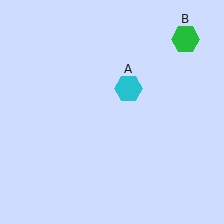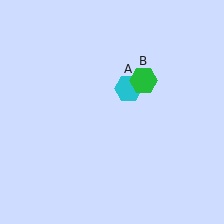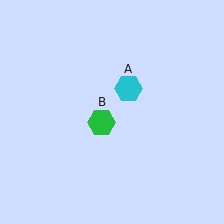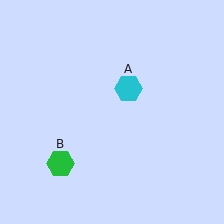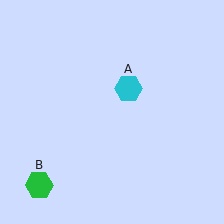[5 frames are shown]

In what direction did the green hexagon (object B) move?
The green hexagon (object B) moved down and to the left.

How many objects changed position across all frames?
1 object changed position: green hexagon (object B).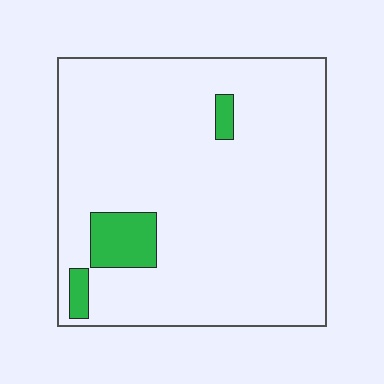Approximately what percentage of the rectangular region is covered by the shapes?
Approximately 10%.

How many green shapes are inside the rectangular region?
3.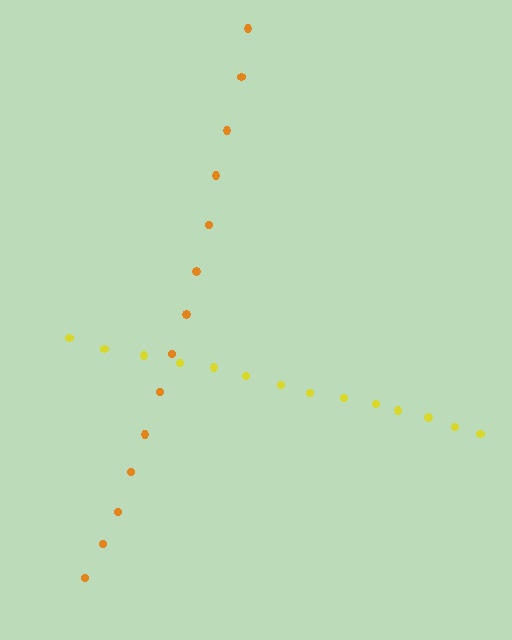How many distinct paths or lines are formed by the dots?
There are 2 distinct paths.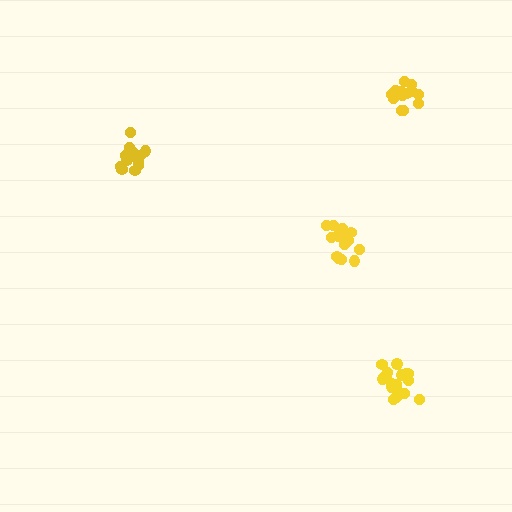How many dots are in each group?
Group 1: 15 dots, Group 2: 20 dots, Group 3: 15 dots, Group 4: 21 dots (71 total).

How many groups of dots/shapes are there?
There are 4 groups.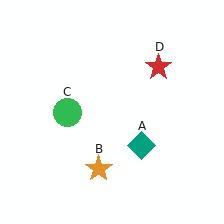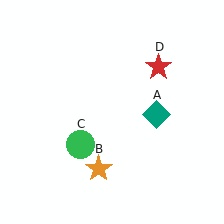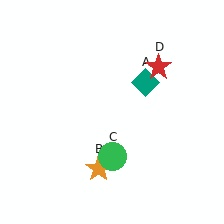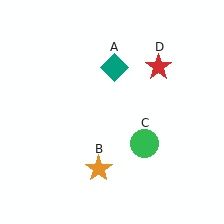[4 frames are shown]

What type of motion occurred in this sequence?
The teal diamond (object A), green circle (object C) rotated counterclockwise around the center of the scene.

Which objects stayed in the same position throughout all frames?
Orange star (object B) and red star (object D) remained stationary.